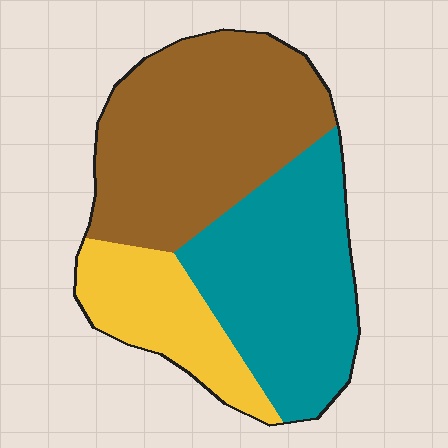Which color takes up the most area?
Brown, at roughly 45%.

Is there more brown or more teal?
Brown.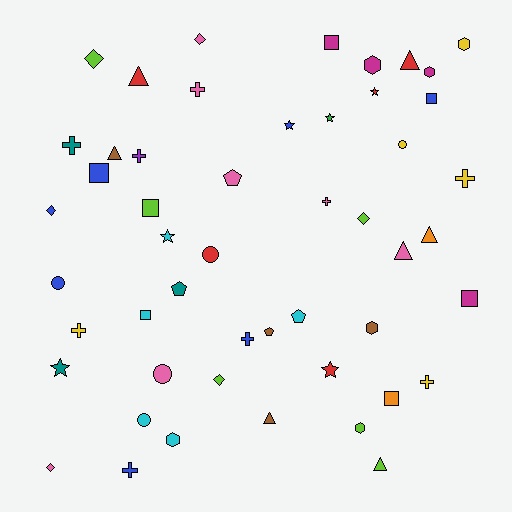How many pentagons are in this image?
There are 4 pentagons.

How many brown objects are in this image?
There are 4 brown objects.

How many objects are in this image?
There are 50 objects.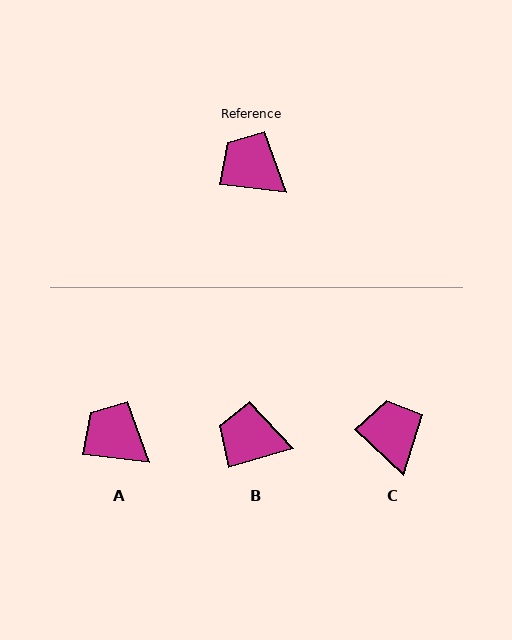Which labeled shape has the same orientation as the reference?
A.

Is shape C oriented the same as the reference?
No, it is off by about 37 degrees.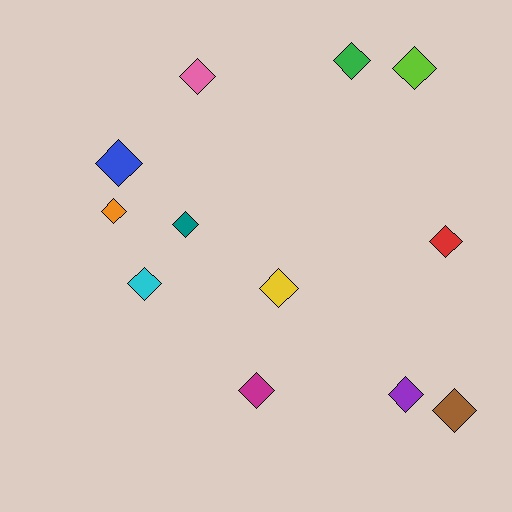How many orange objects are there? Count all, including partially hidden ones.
There is 1 orange object.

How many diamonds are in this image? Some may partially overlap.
There are 12 diamonds.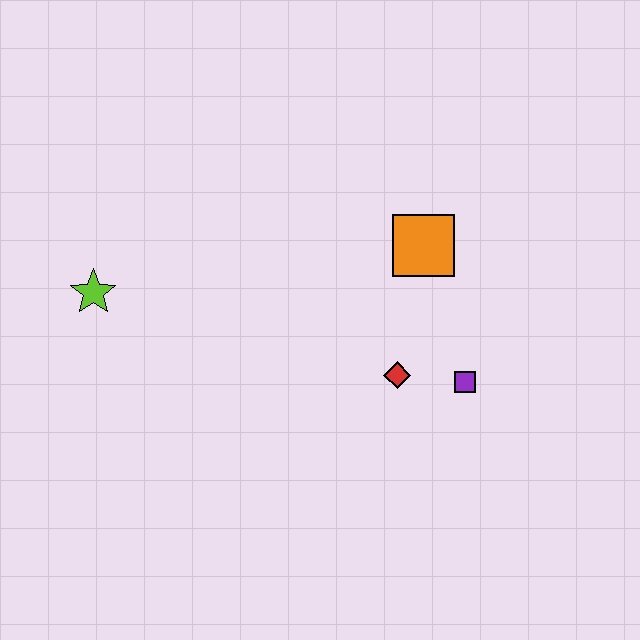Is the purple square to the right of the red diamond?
Yes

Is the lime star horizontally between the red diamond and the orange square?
No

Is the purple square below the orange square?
Yes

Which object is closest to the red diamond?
The purple square is closest to the red diamond.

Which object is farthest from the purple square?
The lime star is farthest from the purple square.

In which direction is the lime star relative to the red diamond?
The lime star is to the left of the red diamond.